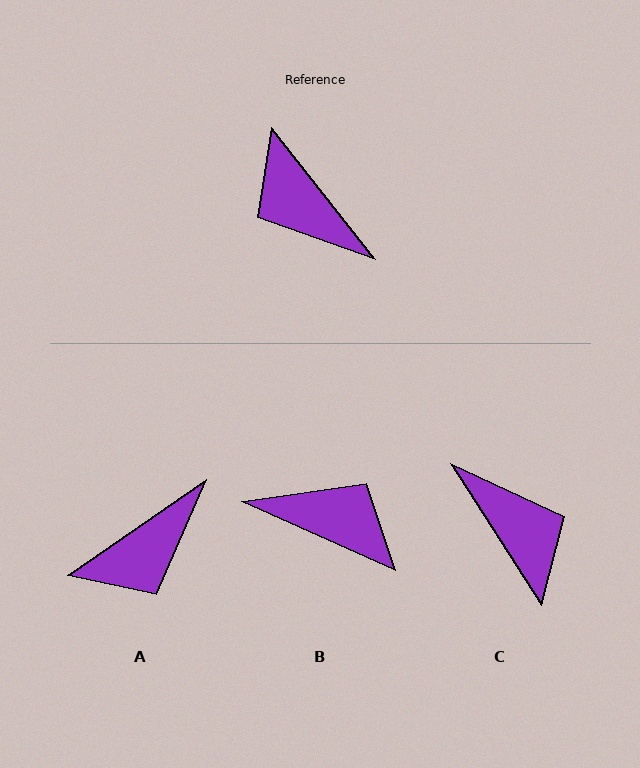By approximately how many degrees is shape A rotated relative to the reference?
Approximately 86 degrees counter-clockwise.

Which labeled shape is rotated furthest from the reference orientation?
C, about 175 degrees away.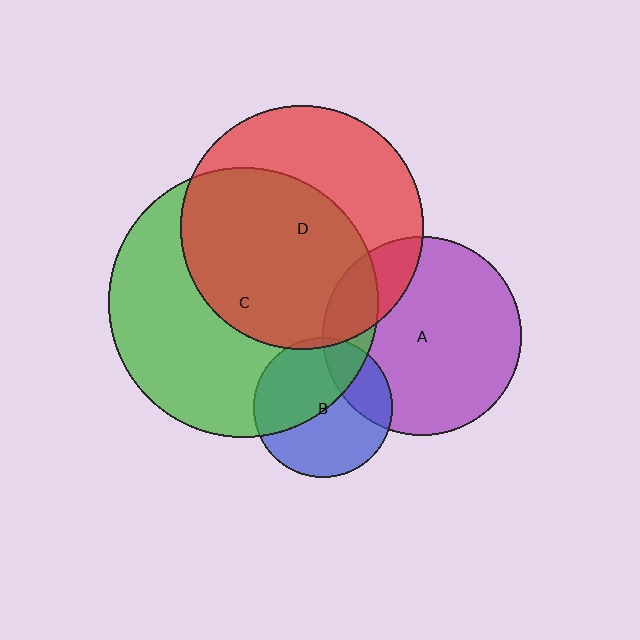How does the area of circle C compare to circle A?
Approximately 1.8 times.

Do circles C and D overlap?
Yes.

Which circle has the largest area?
Circle C (green).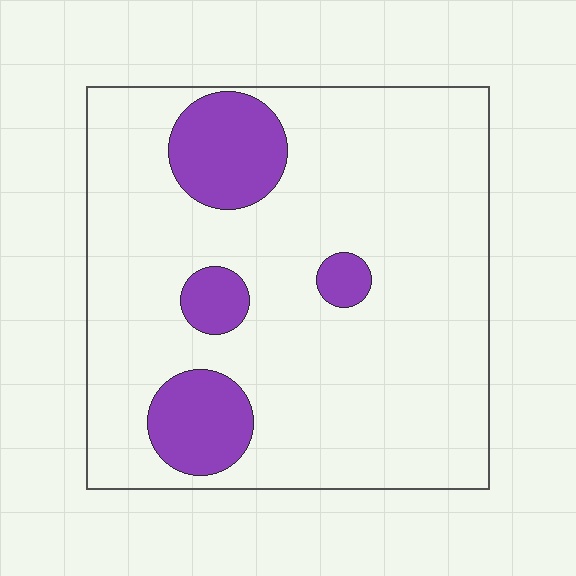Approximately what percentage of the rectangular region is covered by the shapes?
Approximately 15%.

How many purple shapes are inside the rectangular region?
4.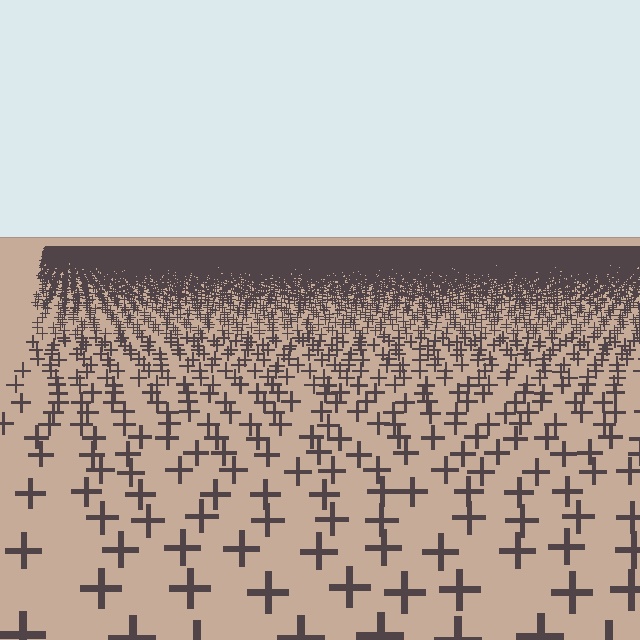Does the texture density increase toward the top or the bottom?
Density increases toward the top.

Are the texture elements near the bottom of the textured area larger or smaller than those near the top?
Larger. Near the bottom, elements are closer to the viewer and appear at a bigger on-screen size.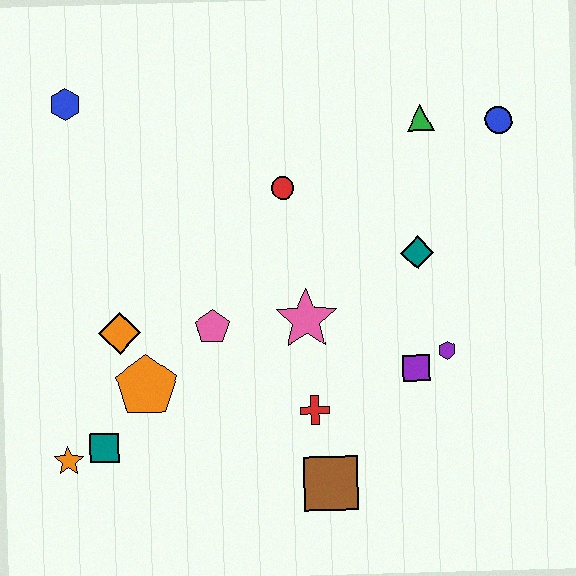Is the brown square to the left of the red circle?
No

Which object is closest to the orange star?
The teal square is closest to the orange star.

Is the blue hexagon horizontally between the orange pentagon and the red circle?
No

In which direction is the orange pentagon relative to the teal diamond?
The orange pentagon is to the left of the teal diamond.